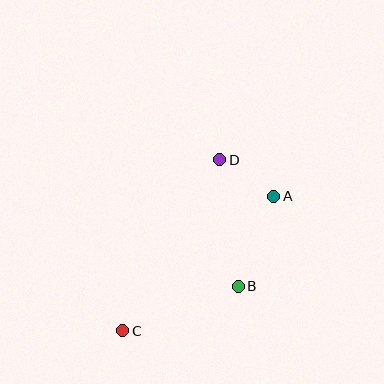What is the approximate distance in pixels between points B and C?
The distance between B and C is approximately 124 pixels.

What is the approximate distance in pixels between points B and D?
The distance between B and D is approximately 128 pixels.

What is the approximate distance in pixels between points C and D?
The distance between C and D is approximately 197 pixels.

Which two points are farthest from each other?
Points A and C are farthest from each other.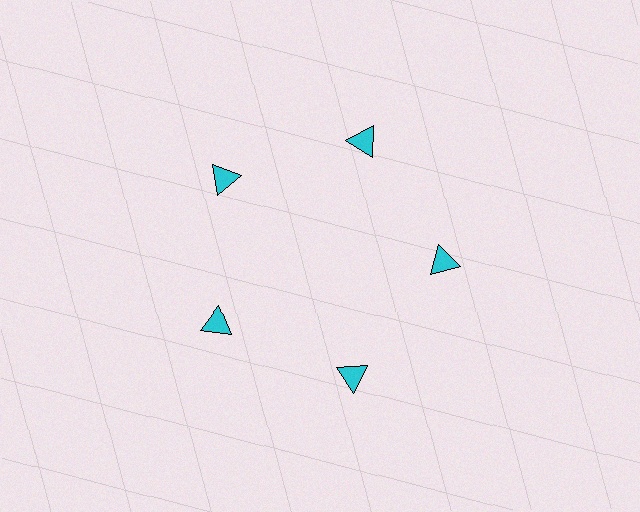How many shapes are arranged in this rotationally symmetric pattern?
There are 5 shapes, arranged in 5 groups of 1.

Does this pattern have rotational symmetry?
Yes, this pattern has 5-fold rotational symmetry. It looks the same after rotating 72 degrees around the center.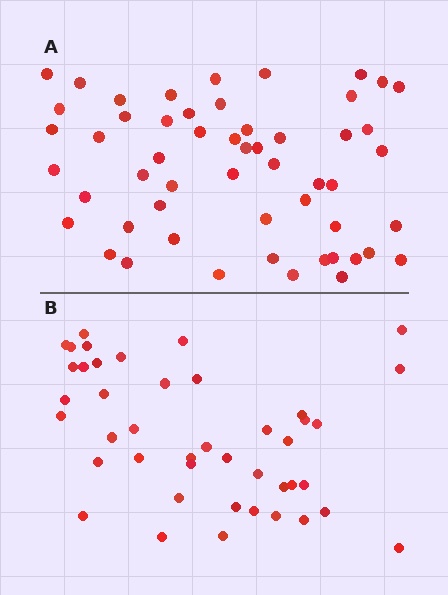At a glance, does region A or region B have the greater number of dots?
Region A (the top region) has more dots.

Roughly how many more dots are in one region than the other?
Region A has roughly 12 or so more dots than region B.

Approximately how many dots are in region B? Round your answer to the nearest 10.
About 40 dots. (The exact count is 43, which rounds to 40.)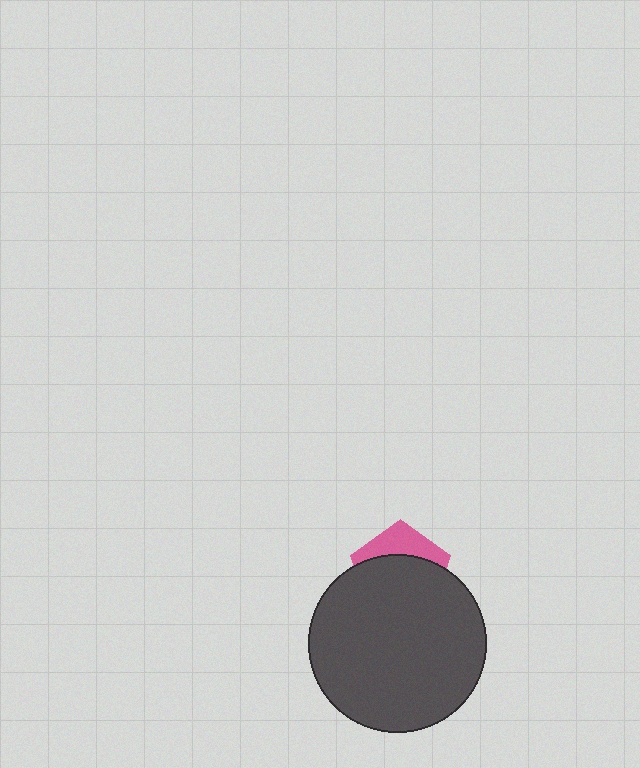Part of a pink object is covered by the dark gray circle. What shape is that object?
It is a pentagon.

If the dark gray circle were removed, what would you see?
You would see the complete pink pentagon.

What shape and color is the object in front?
The object in front is a dark gray circle.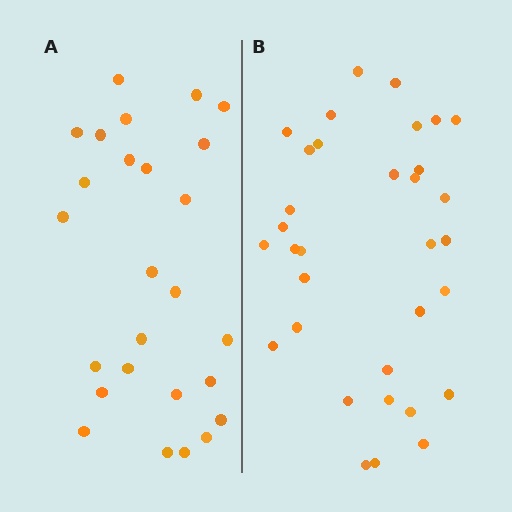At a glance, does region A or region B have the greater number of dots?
Region B (the right region) has more dots.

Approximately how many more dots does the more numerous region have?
Region B has roughly 8 or so more dots than region A.